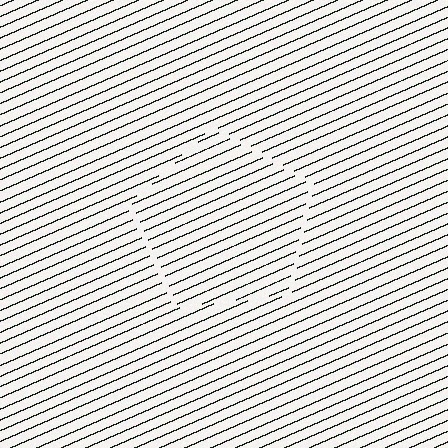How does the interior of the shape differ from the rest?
The interior of the shape contains the same grating, shifted by half a period — the contour is defined by the phase discontinuity where line-ends from the inner and outer gratings abut.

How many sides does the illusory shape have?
5 sides — the line-ends trace a pentagon.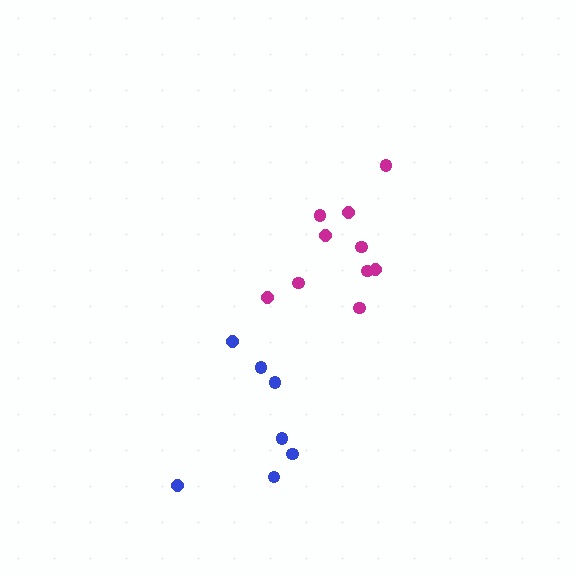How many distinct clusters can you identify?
There are 2 distinct clusters.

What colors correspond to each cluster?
The clusters are colored: blue, magenta.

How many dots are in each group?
Group 1: 7 dots, Group 2: 10 dots (17 total).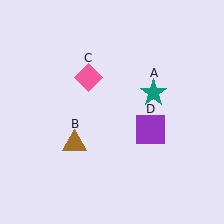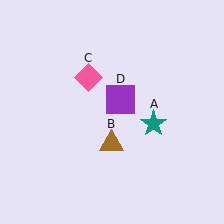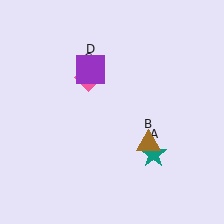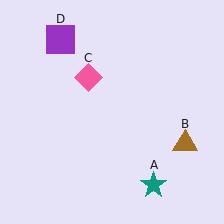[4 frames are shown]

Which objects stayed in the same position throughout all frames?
Pink diamond (object C) remained stationary.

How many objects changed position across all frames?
3 objects changed position: teal star (object A), brown triangle (object B), purple square (object D).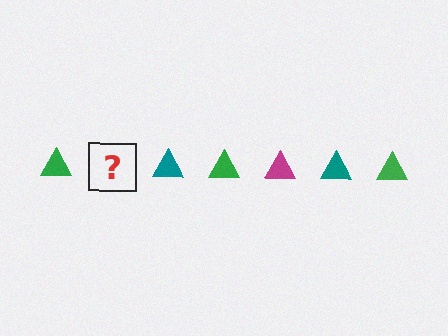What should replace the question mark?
The question mark should be replaced with a magenta triangle.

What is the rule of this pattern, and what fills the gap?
The rule is that the pattern cycles through green, magenta, teal triangles. The gap should be filled with a magenta triangle.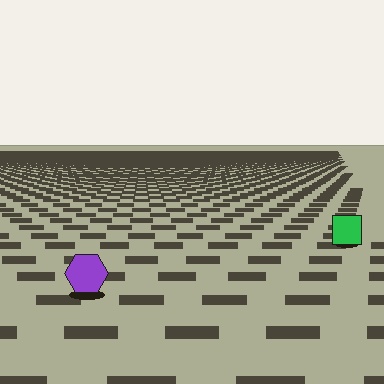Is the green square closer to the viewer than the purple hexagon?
No. The purple hexagon is closer — you can tell from the texture gradient: the ground texture is coarser near it.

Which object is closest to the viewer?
The purple hexagon is closest. The texture marks near it are larger and more spread out.